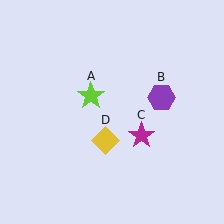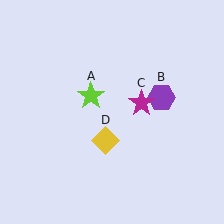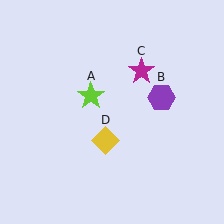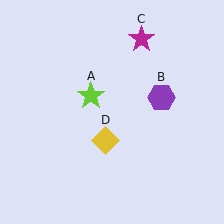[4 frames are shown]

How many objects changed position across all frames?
1 object changed position: magenta star (object C).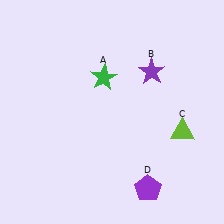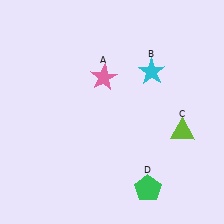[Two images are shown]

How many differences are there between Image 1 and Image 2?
There are 3 differences between the two images.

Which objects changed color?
A changed from green to pink. B changed from purple to cyan. D changed from purple to green.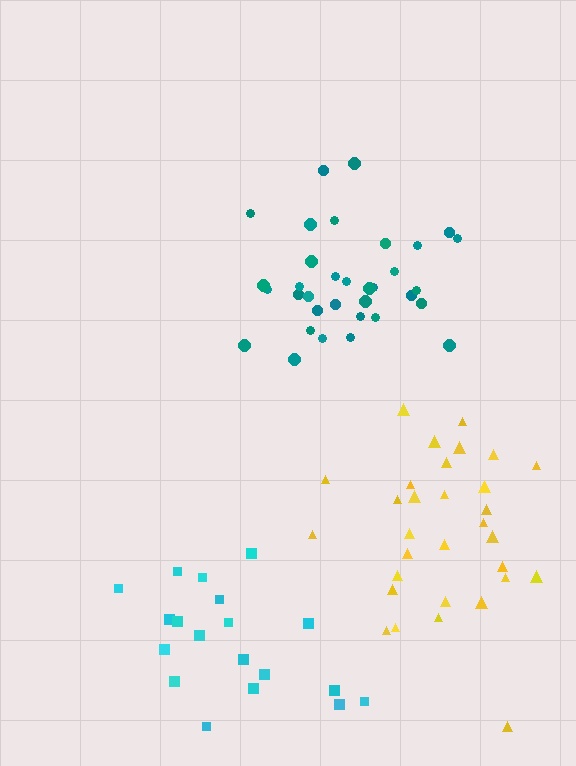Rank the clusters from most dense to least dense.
teal, yellow, cyan.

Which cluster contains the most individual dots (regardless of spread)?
Teal (34).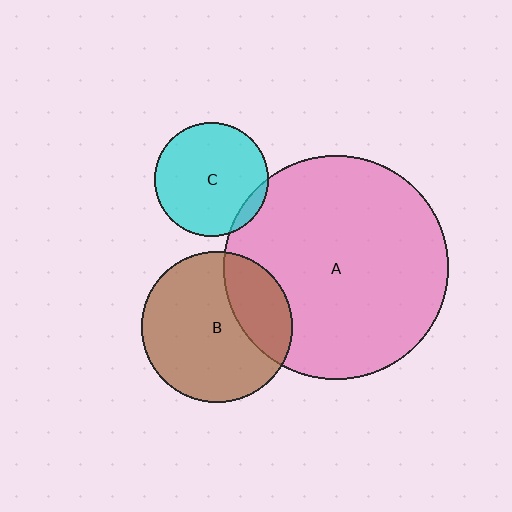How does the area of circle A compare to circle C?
Approximately 3.9 times.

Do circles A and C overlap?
Yes.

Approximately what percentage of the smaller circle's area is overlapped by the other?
Approximately 10%.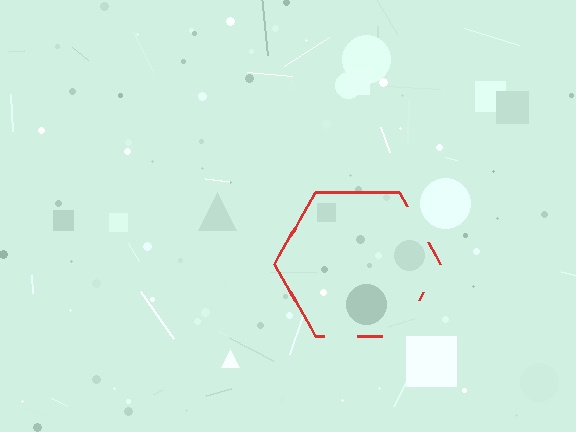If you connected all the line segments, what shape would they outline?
They would outline a hexagon.